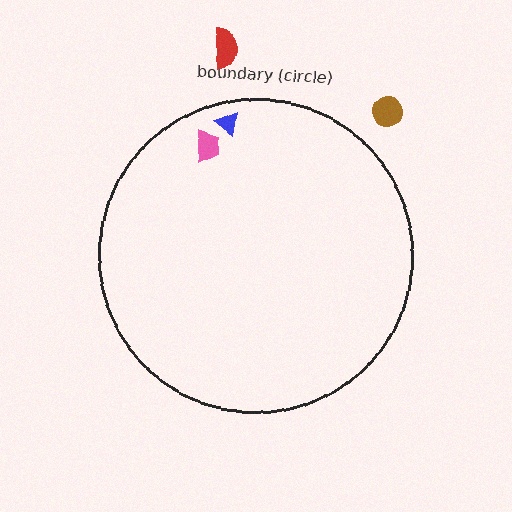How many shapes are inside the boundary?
2 inside, 2 outside.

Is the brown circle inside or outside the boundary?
Outside.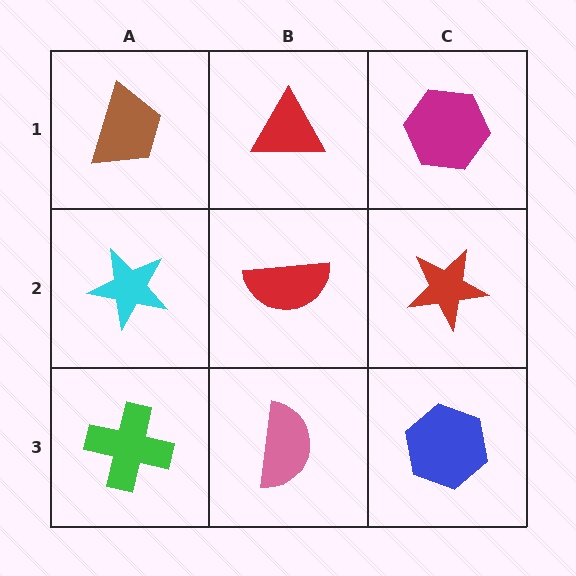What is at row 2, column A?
A cyan star.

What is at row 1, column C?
A magenta hexagon.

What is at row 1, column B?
A red triangle.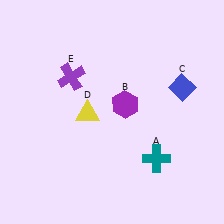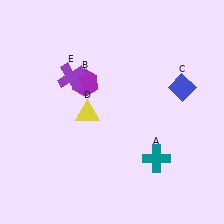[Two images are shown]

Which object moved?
The purple hexagon (B) moved left.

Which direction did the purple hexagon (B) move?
The purple hexagon (B) moved left.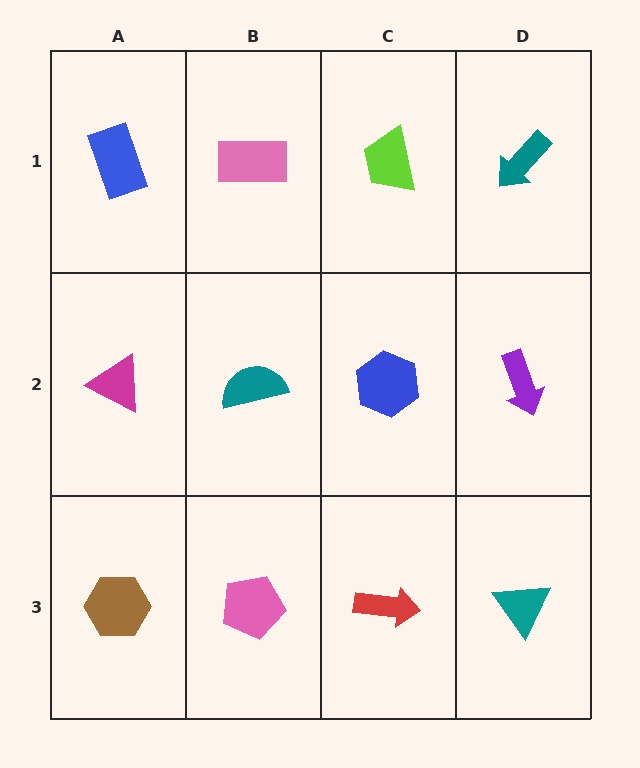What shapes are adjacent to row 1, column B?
A teal semicircle (row 2, column B), a blue rectangle (row 1, column A), a lime trapezoid (row 1, column C).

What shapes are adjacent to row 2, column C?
A lime trapezoid (row 1, column C), a red arrow (row 3, column C), a teal semicircle (row 2, column B), a purple arrow (row 2, column D).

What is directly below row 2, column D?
A teal triangle.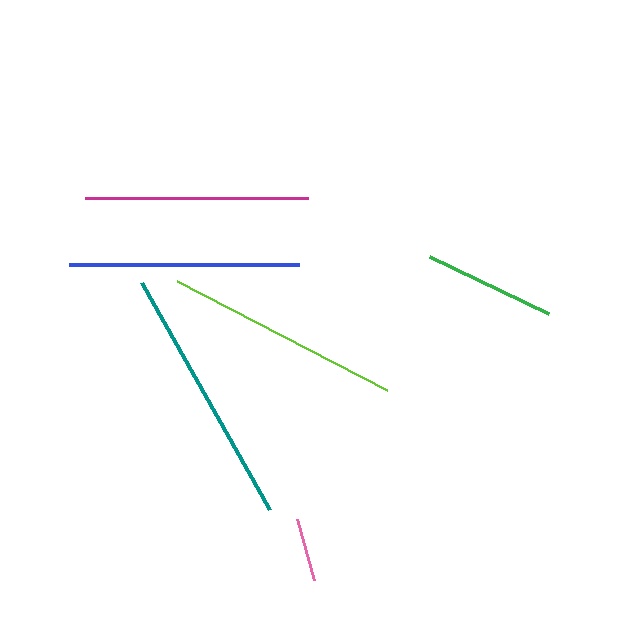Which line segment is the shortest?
The pink line is the shortest at approximately 63 pixels.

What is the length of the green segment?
The green segment is approximately 132 pixels long.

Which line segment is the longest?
The teal line is the longest at approximately 261 pixels.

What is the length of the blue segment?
The blue segment is approximately 229 pixels long.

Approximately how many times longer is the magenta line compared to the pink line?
The magenta line is approximately 3.5 times the length of the pink line.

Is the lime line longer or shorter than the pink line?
The lime line is longer than the pink line.